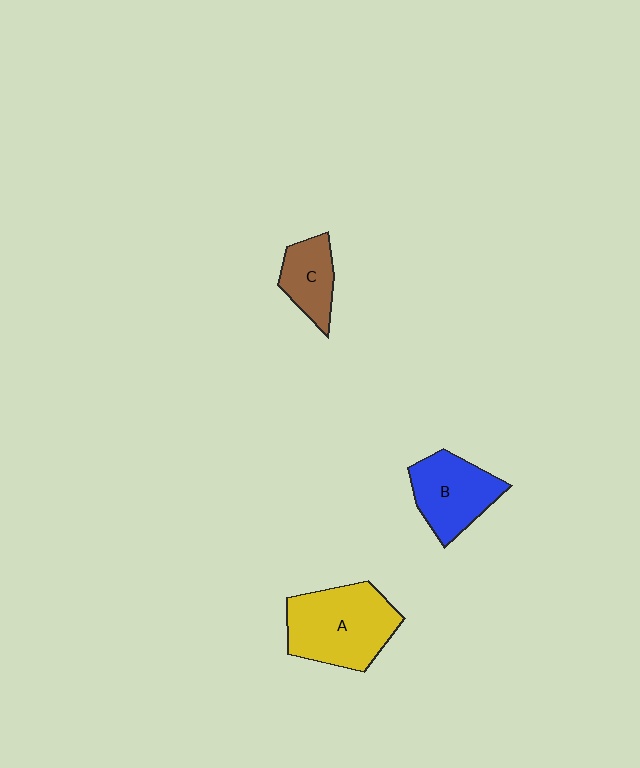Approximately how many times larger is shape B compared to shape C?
Approximately 1.5 times.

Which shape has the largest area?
Shape A (yellow).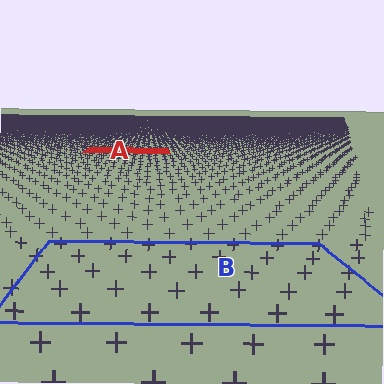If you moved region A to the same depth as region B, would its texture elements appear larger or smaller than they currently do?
They would appear larger. At a closer depth, the same texture elements are projected at a bigger on-screen size.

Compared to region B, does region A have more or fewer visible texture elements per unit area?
Region A has more texture elements per unit area — they are packed more densely because it is farther away.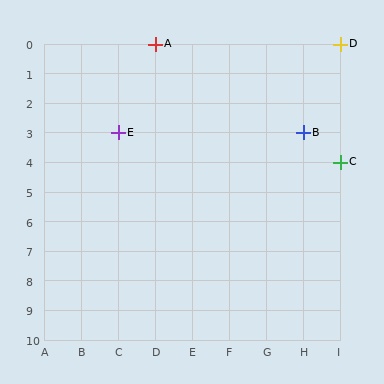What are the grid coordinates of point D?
Point D is at grid coordinates (I, 0).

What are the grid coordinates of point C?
Point C is at grid coordinates (I, 4).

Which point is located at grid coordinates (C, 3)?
Point E is at (C, 3).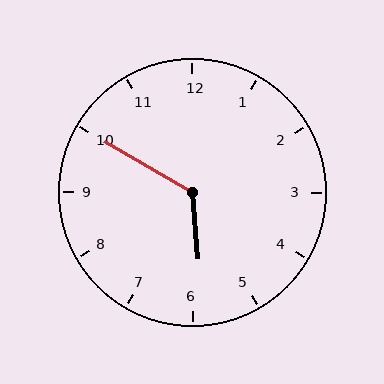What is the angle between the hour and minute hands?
Approximately 125 degrees.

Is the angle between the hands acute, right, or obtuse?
It is obtuse.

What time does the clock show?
5:50.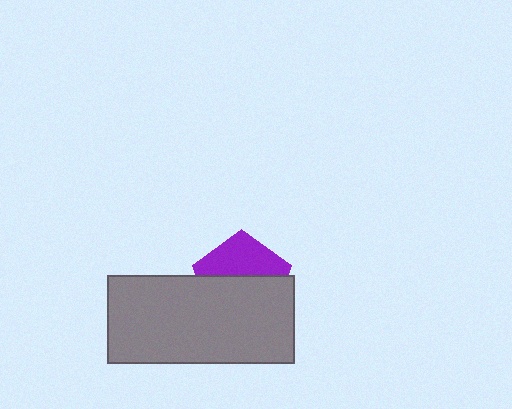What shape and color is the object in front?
The object in front is a gray rectangle.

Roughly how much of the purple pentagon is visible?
A small part of it is visible (roughly 43%).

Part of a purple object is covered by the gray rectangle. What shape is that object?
It is a pentagon.